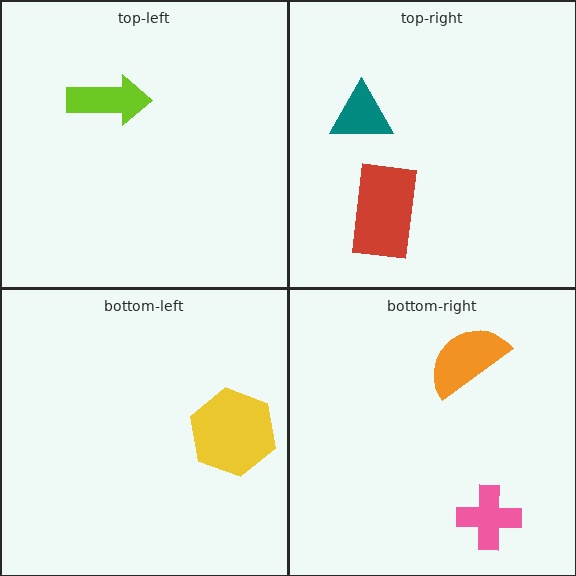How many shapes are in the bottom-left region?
1.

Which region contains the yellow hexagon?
The bottom-left region.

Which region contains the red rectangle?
The top-right region.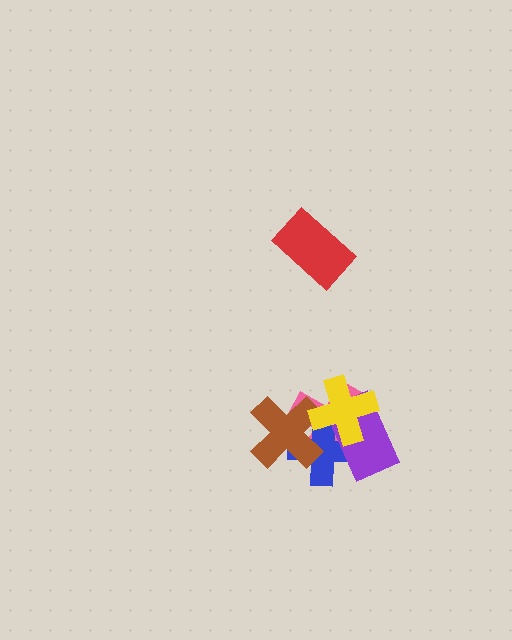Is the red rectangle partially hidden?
No, no other shape covers it.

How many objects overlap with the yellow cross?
4 objects overlap with the yellow cross.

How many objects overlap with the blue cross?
4 objects overlap with the blue cross.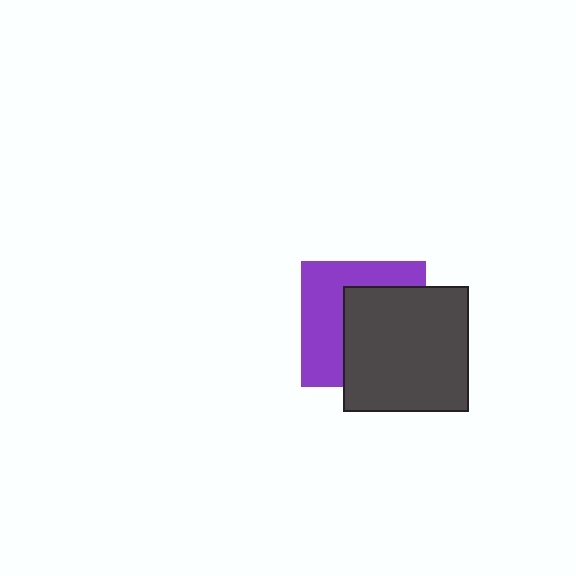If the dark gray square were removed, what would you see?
You would see the complete purple square.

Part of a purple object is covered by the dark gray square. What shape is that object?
It is a square.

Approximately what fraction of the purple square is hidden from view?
Roughly 54% of the purple square is hidden behind the dark gray square.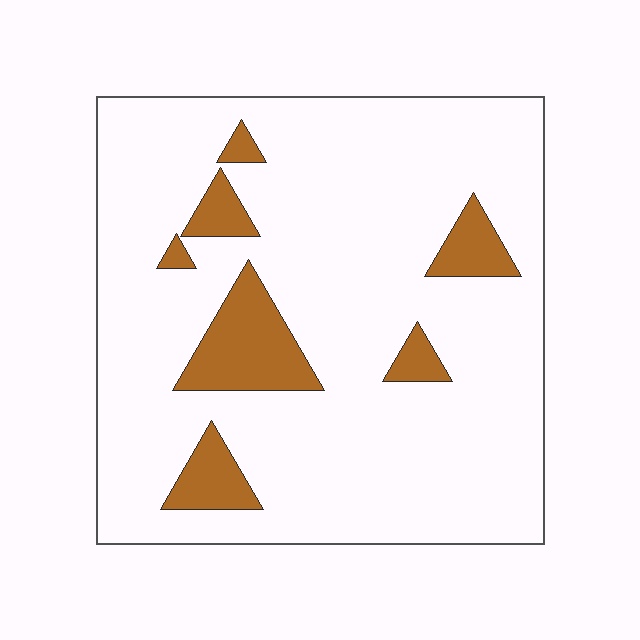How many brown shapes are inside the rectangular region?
7.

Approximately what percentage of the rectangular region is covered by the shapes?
Approximately 15%.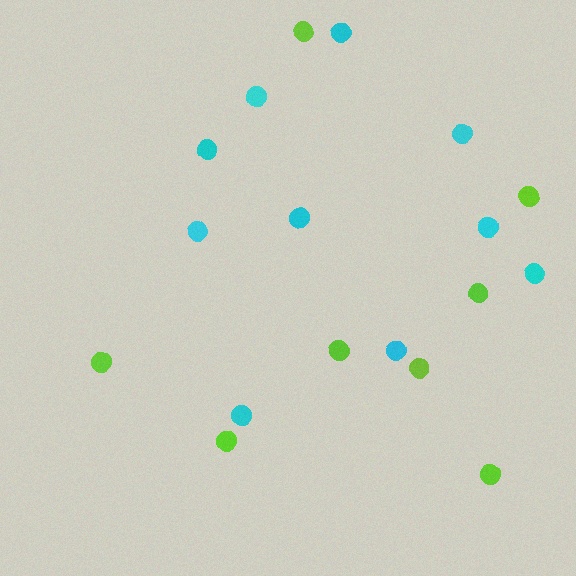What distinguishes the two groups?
There are 2 groups: one group of cyan circles (10) and one group of lime circles (8).